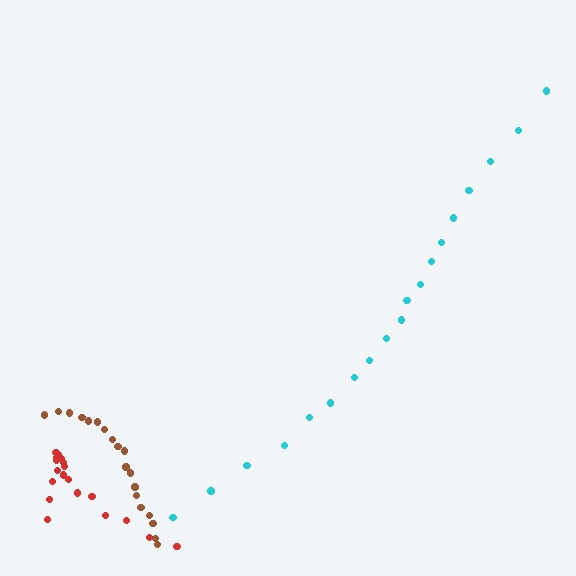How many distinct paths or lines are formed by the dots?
There are 3 distinct paths.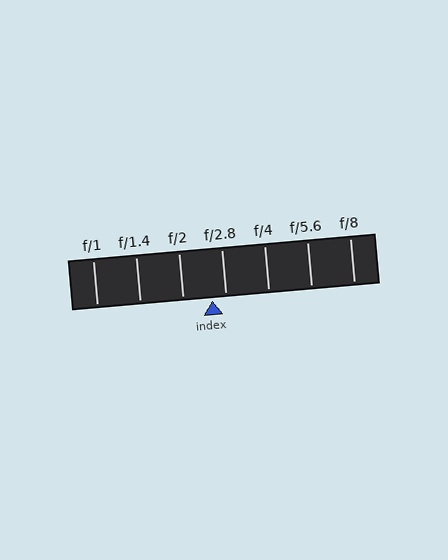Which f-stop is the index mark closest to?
The index mark is closest to f/2.8.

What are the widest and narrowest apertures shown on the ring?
The widest aperture shown is f/1 and the narrowest is f/8.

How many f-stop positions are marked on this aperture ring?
There are 7 f-stop positions marked.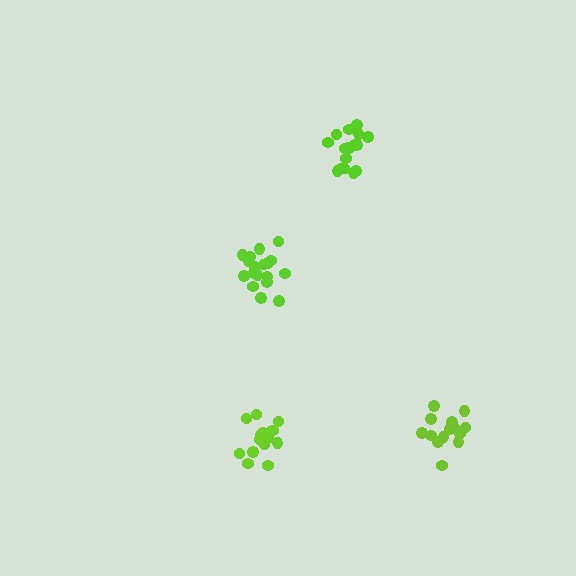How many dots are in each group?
Group 1: 15 dots, Group 2: 14 dots, Group 3: 18 dots, Group 4: 18 dots (65 total).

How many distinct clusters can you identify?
There are 4 distinct clusters.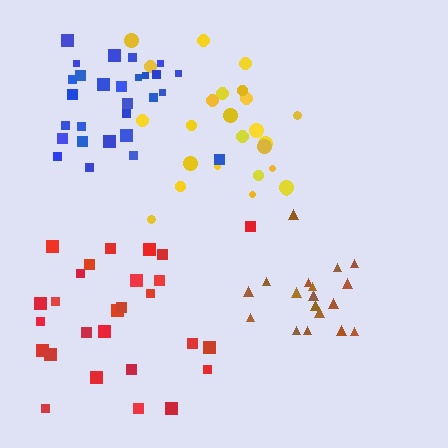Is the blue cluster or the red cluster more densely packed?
Blue.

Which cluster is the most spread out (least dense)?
Red.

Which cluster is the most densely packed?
Brown.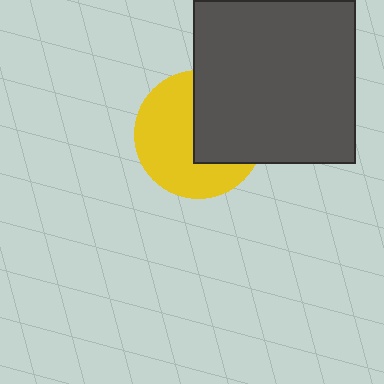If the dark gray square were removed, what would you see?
You would see the complete yellow circle.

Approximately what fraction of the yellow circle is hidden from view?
Roughly 42% of the yellow circle is hidden behind the dark gray square.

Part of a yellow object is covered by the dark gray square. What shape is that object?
It is a circle.